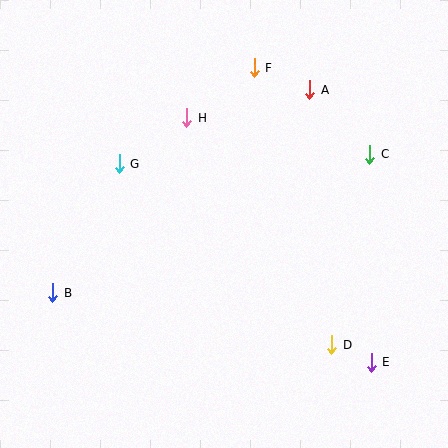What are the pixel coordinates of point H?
Point H is at (187, 118).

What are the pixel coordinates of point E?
Point E is at (371, 362).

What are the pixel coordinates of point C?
Point C is at (370, 154).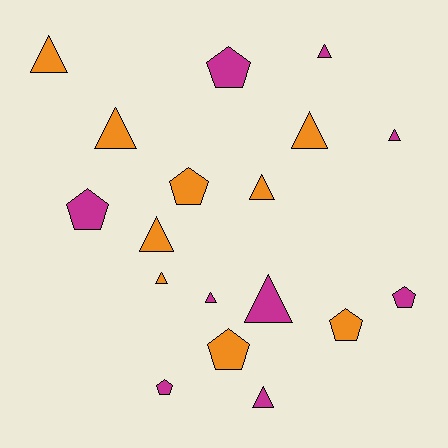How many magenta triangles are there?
There are 5 magenta triangles.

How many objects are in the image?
There are 18 objects.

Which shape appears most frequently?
Triangle, with 11 objects.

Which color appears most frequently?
Orange, with 9 objects.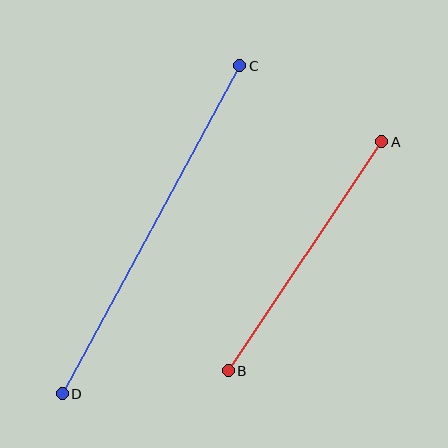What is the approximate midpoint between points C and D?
The midpoint is at approximately (151, 230) pixels.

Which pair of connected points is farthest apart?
Points C and D are farthest apart.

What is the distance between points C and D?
The distance is approximately 373 pixels.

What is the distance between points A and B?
The distance is approximately 276 pixels.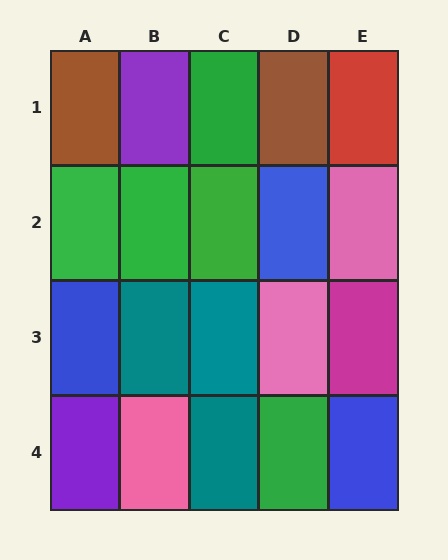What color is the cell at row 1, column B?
Purple.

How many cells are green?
5 cells are green.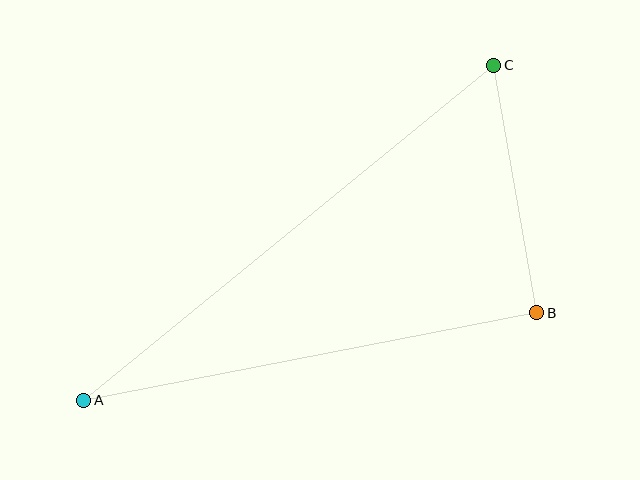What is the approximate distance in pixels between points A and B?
The distance between A and B is approximately 462 pixels.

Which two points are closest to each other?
Points B and C are closest to each other.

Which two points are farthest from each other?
Points A and C are farthest from each other.